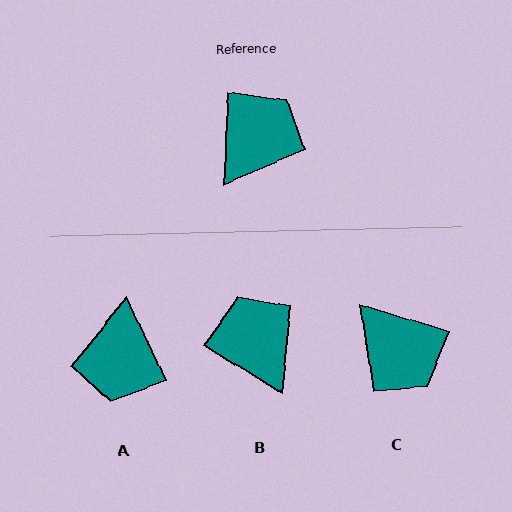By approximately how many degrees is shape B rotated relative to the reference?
Approximately 62 degrees counter-clockwise.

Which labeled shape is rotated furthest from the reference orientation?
A, about 152 degrees away.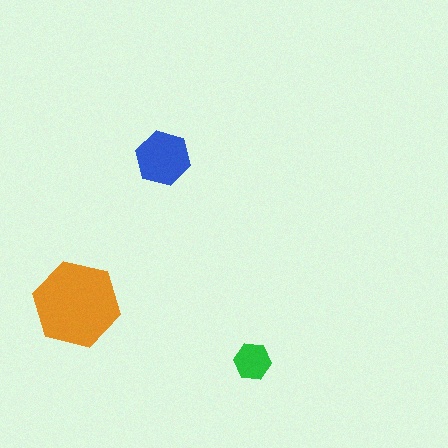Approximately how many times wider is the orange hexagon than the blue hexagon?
About 1.5 times wider.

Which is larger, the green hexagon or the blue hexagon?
The blue one.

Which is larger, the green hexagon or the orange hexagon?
The orange one.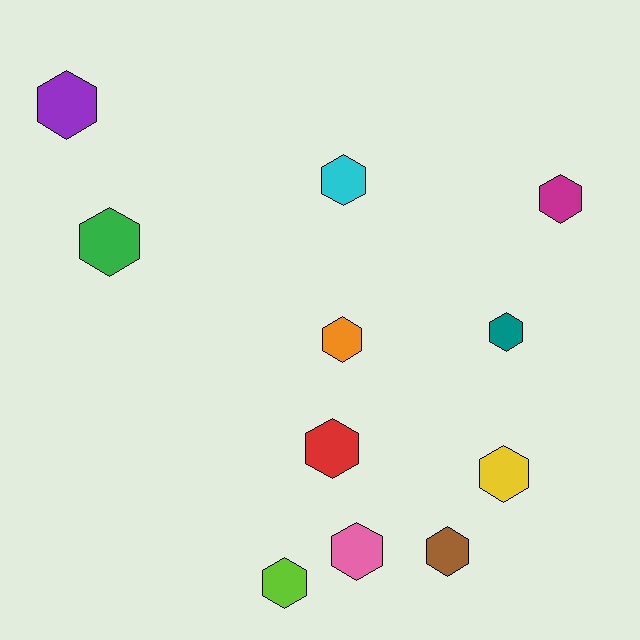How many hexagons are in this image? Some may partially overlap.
There are 11 hexagons.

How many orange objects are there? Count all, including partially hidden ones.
There is 1 orange object.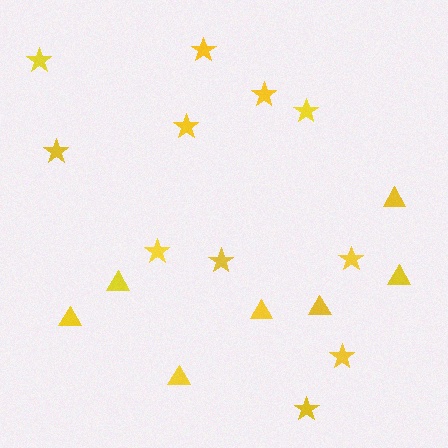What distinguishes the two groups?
There are 2 groups: one group of stars (11) and one group of triangles (7).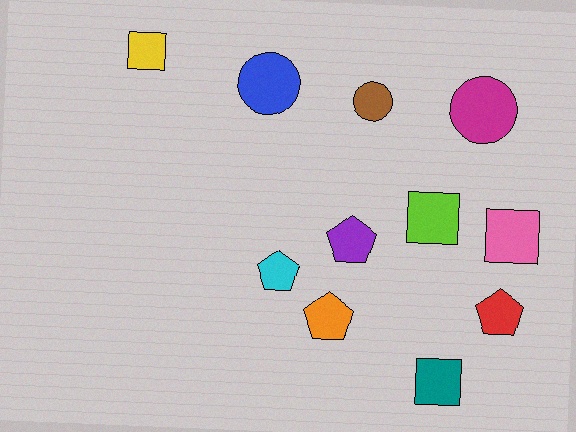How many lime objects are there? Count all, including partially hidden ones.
There is 1 lime object.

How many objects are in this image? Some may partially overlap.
There are 11 objects.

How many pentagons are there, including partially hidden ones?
There are 4 pentagons.